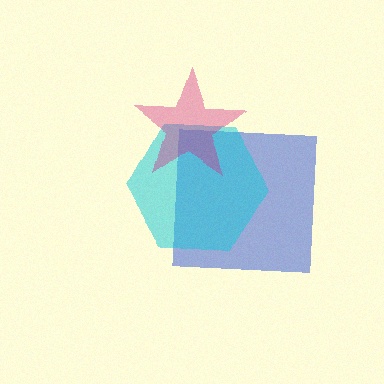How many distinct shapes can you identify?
There are 3 distinct shapes: a blue square, a cyan hexagon, a magenta star.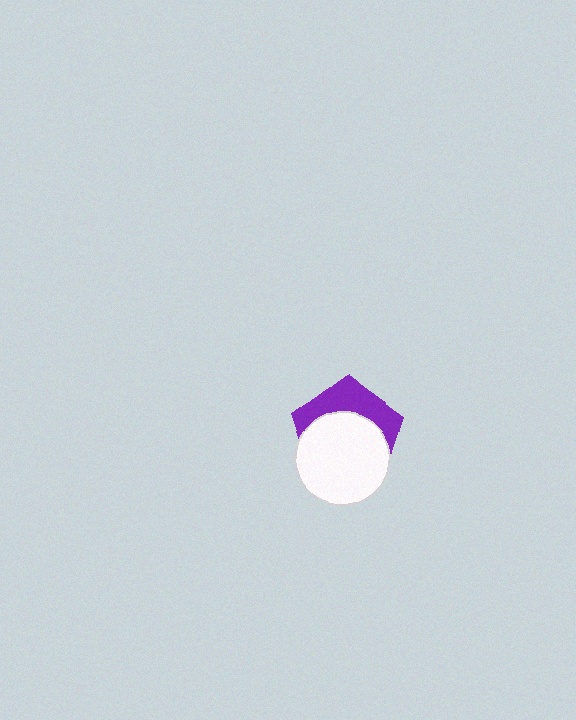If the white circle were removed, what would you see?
You would see the complete purple pentagon.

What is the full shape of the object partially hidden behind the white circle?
The partially hidden object is a purple pentagon.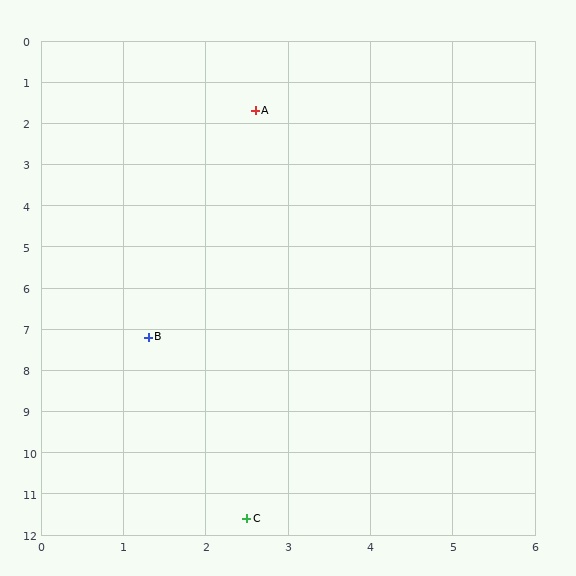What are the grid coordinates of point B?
Point B is at approximately (1.3, 7.2).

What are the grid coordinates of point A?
Point A is at approximately (2.6, 1.7).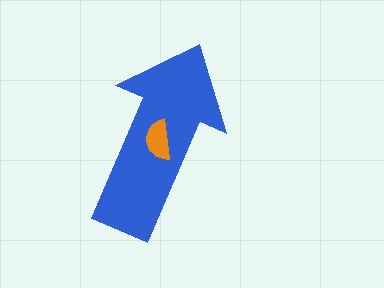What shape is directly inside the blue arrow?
The orange semicircle.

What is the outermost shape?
The blue arrow.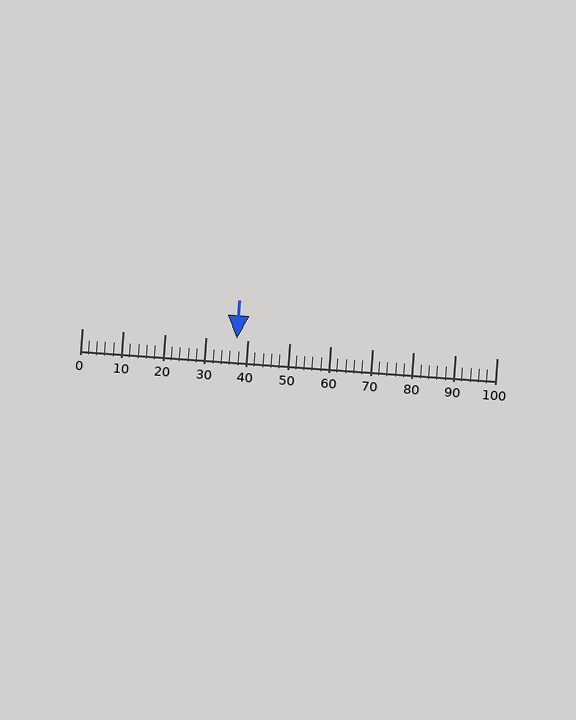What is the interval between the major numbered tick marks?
The major tick marks are spaced 10 units apart.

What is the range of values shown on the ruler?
The ruler shows values from 0 to 100.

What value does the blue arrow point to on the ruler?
The blue arrow points to approximately 37.